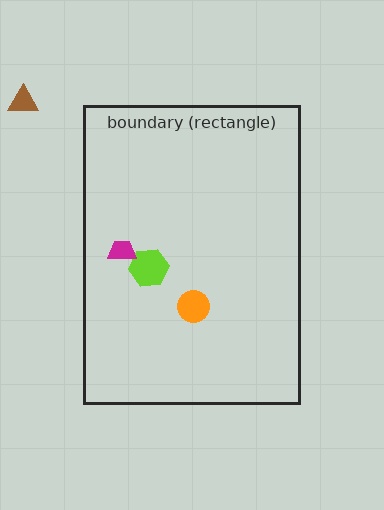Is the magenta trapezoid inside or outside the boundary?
Inside.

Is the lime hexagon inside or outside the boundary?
Inside.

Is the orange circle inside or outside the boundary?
Inside.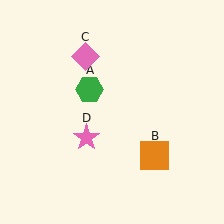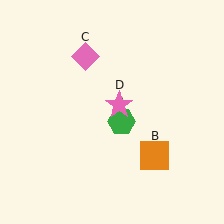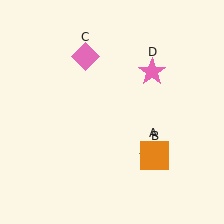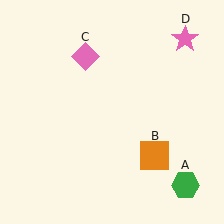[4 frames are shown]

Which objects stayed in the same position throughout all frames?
Orange square (object B) and pink diamond (object C) remained stationary.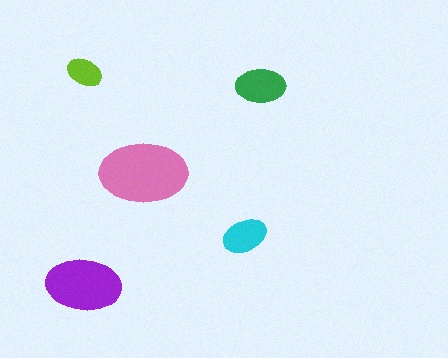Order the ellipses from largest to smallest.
the pink one, the purple one, the green one, the cyan one, the lime one.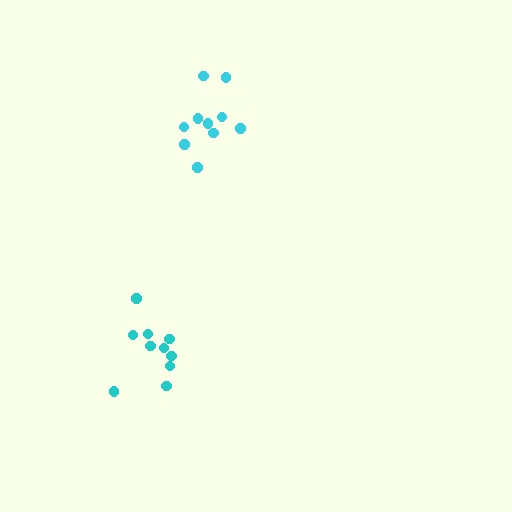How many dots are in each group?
Group 1: 10 dots, Group 2: 10 dots (20 total).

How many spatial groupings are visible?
There are 2 spatial groupings.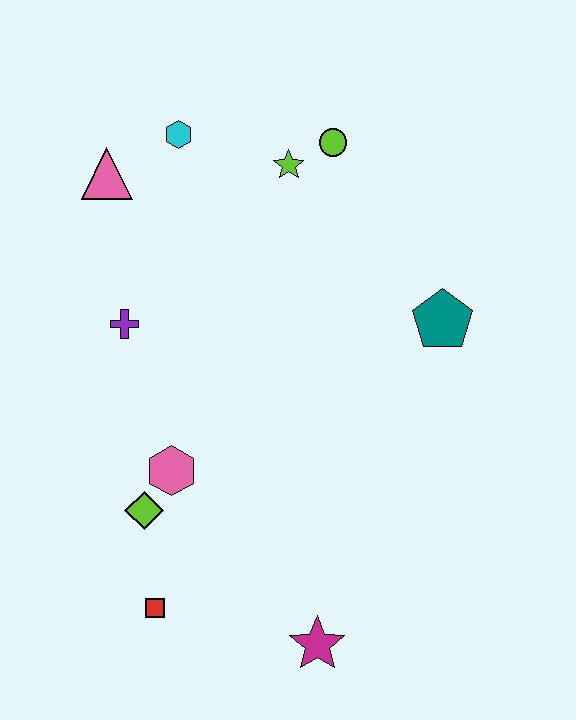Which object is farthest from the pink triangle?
The magenta star is farthest from the pink triangle.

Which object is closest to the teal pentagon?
The lime circle is closest to the teal pentagon.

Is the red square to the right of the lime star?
No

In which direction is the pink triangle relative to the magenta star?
The pink triangle is above the magenta star.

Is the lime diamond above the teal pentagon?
No